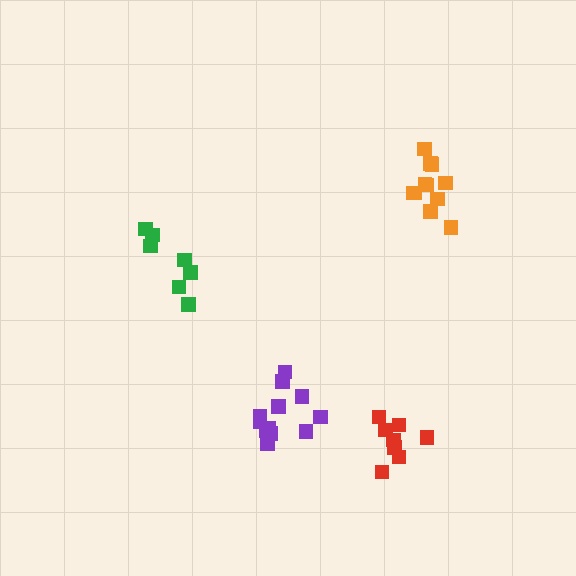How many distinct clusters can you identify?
There are 4 distinct clusters.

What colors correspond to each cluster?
The clusters are colored: red, purple, green, orange.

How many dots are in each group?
Group 1: 8 dots, Group 2: 12 dots, Group 3: 7 dots, Group 4: 11 dots (38 total).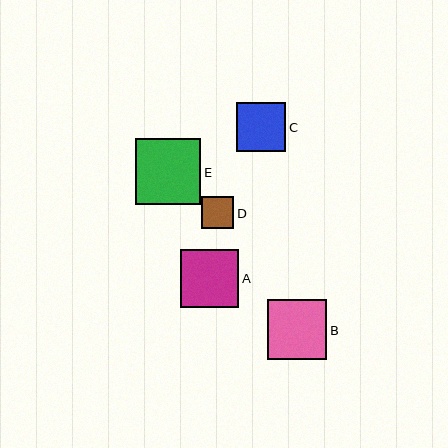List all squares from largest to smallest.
From largest to smallest: E, B, A, C, D.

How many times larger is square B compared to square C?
Square B is approximately 1.2 times the size of square C.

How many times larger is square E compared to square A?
Square E is approximately 1.1 times the size of square A.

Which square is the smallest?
Square D is the smallest with a size of approximately 32 pixels.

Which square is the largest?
Square E is the largest with a size of approximately 65 pixels.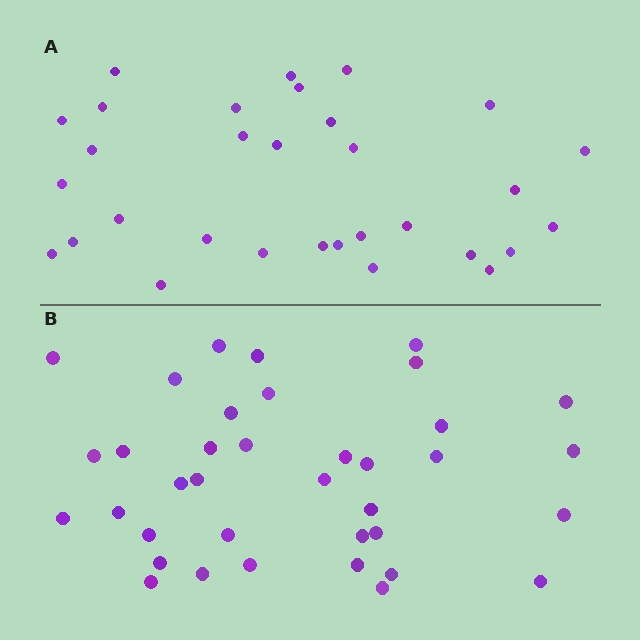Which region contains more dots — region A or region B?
Region B (the bottom region) has more dots.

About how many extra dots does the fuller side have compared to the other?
Region B has about 6 more dots than region A.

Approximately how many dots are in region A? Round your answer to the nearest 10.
About 30 dots. (The exact count is 31, which rounds to 30.)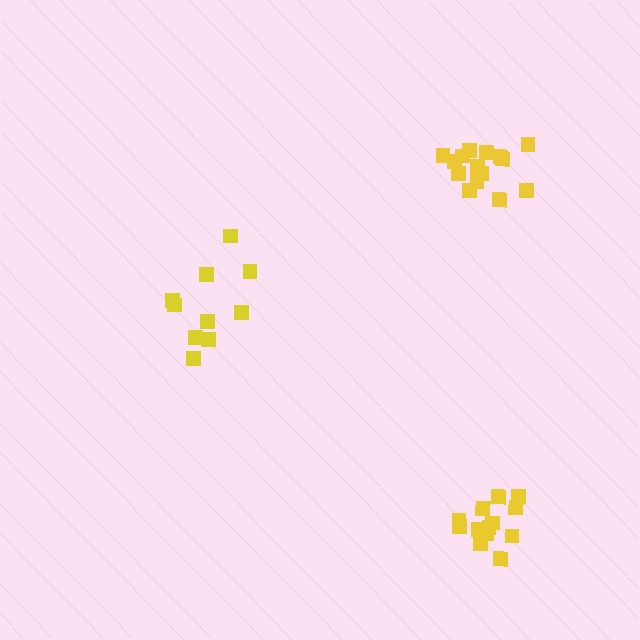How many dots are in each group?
Group 1: 15 dots, Group 2: 13 dots, Group 3: 10 dots (38 total).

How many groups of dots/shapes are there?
There are 3 groups.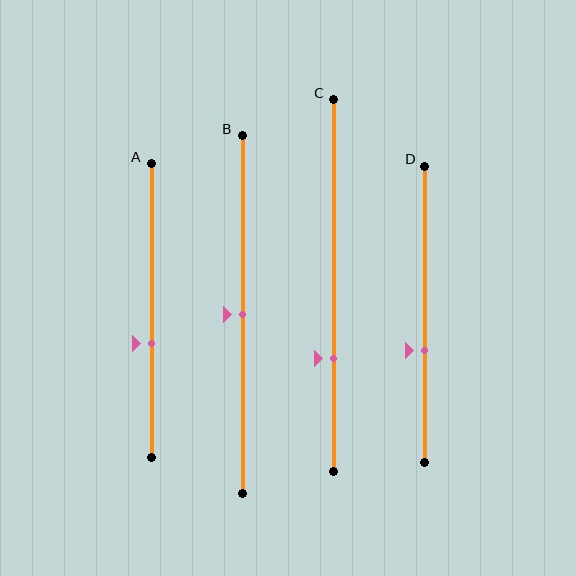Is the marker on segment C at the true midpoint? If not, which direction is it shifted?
No, the marker on segment C is shifted downward by about 20% of the segment length.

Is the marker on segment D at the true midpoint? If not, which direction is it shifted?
No, the marker on segment D is shifted downward by about 12% of the segment length.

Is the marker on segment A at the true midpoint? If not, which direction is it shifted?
No, the marker on segment A is shifted downward by about 11% of the segment length.